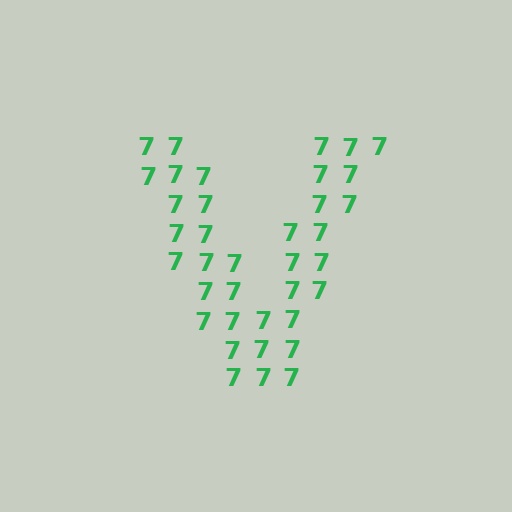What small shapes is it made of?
It is made of small digit 7's.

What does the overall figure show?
The overall figure shows the letter V.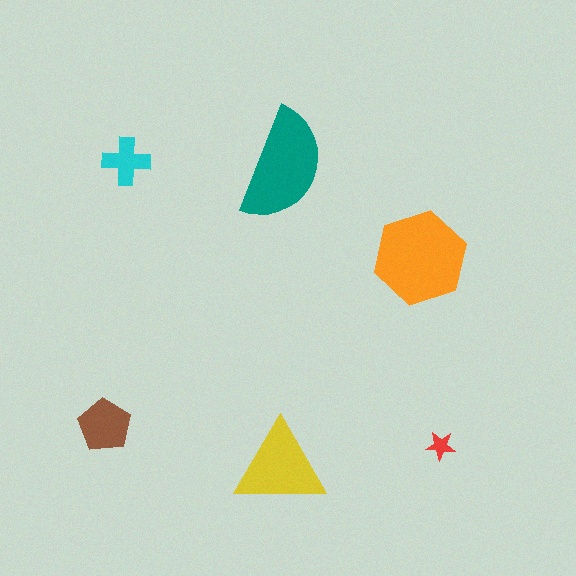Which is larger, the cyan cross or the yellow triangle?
The yellow triangle.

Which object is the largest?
The orange hexagon.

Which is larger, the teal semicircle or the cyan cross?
The teal semicircle.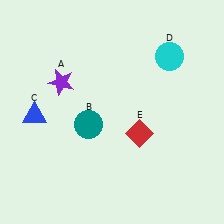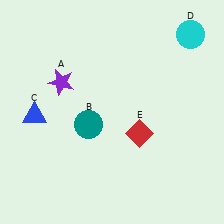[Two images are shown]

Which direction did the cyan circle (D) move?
The cyan circle (D) moved up.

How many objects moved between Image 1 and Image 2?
1 object moved between the two images.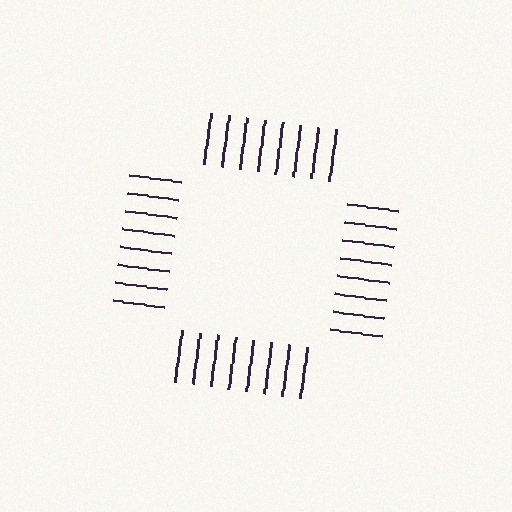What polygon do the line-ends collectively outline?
An illusory square — the line segments terminate on its edges but no continuous stroke is drawn.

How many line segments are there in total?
32 — 8 along each of the 4 edges.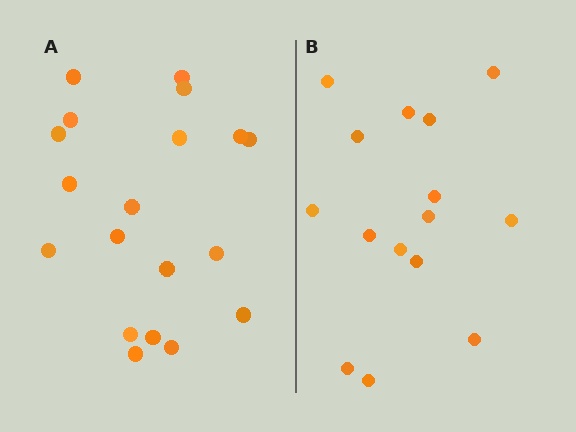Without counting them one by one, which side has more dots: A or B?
Region A (the left region) has more dots.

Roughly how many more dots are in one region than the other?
Region A has about 4 more dots than region B.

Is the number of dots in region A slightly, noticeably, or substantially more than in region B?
Region A has noticeably more, but not dramatically so. The ratio is roughly 1.3 to 1.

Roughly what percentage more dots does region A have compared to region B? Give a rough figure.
About 25% more.